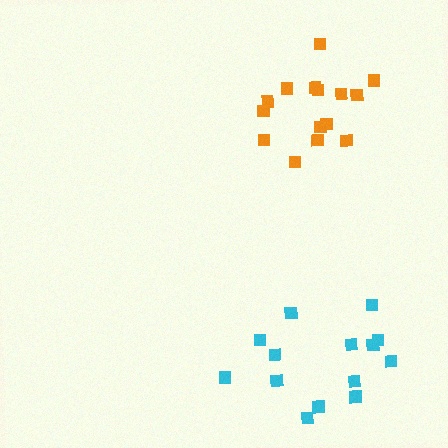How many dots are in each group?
Group 1: 14 dots, Group 2: 15 dots (29 total).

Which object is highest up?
The orange cluster is topmost.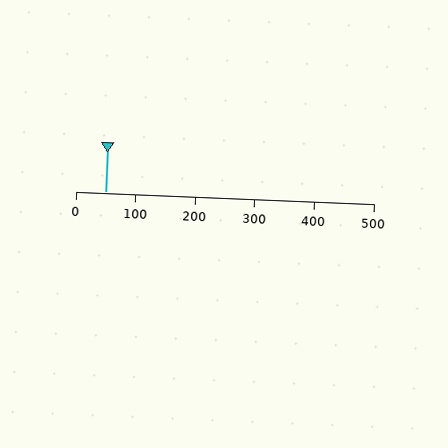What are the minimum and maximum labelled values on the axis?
The axis runs from 0 to 500.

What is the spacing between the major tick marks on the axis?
The major ticks are spaced 100 apart.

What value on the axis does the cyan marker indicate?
The marker indicates approximately 50.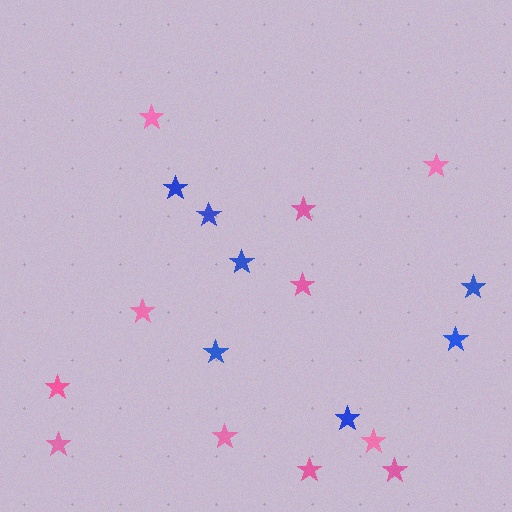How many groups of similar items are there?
There are 2 groups: one group of pink stars (11) and one group of blue stars (7).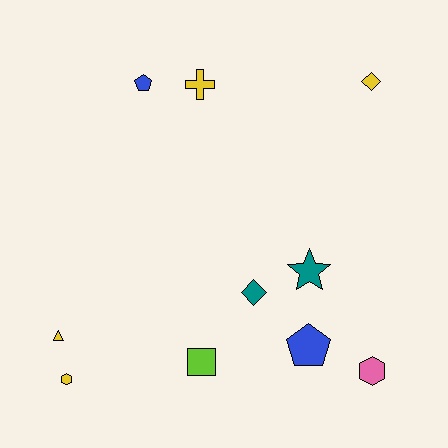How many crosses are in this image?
There is 1 cross.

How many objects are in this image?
There are 10 objects.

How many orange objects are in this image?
There are no orange objects.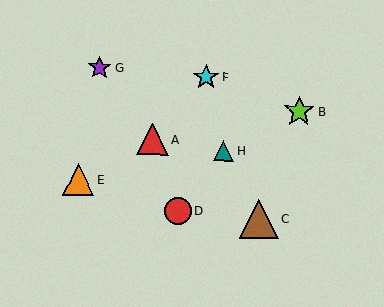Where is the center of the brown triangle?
The center of the brown triangle is at (259, 219).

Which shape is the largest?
The brown triangle (labeled C) is the largest.